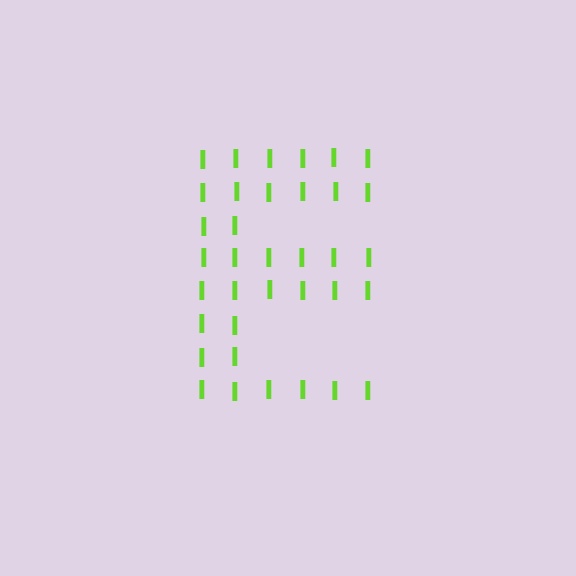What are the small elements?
The small elements are letter I's.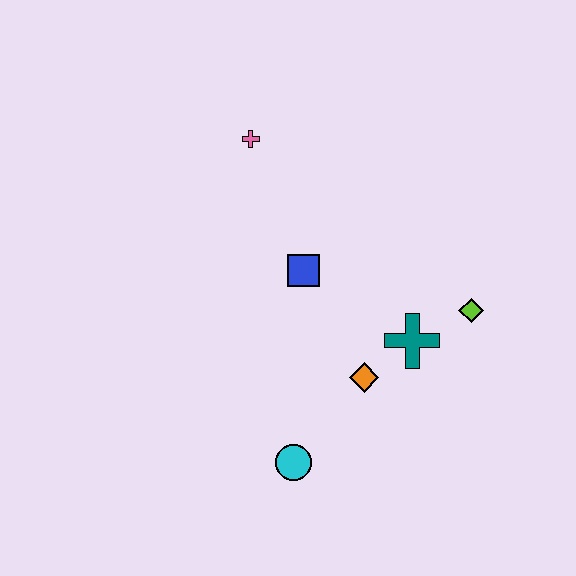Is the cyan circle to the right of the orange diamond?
No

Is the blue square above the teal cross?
Yes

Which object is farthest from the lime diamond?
The pink cross is farthest from the lime diamond.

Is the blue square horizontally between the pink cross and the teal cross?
Yes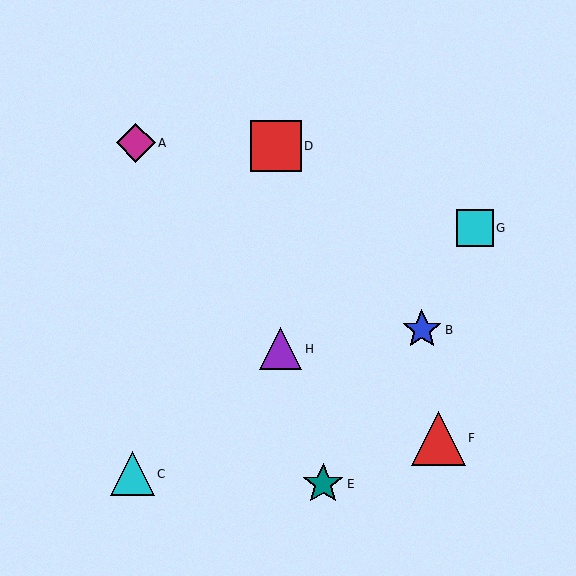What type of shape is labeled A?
Shape A is a magenta diamond.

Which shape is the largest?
The red triangle (labeled F) is the largest.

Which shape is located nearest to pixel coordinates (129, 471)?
The cyan triangle (labeled C) at (132, 474) is nearest to that location.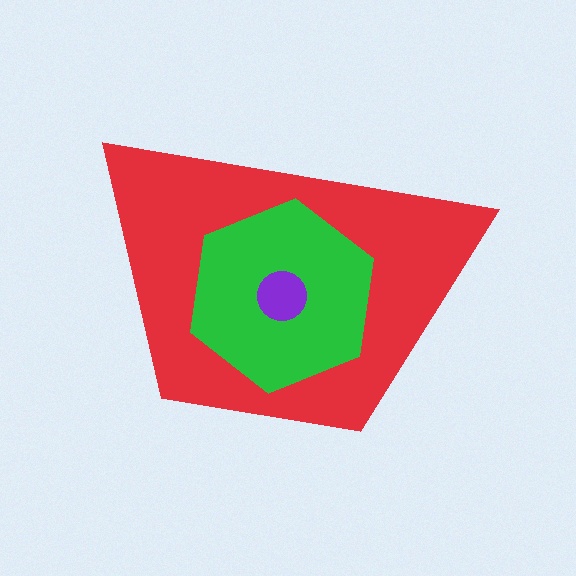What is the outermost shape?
The red trapezoid.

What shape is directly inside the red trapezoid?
The green hexagon.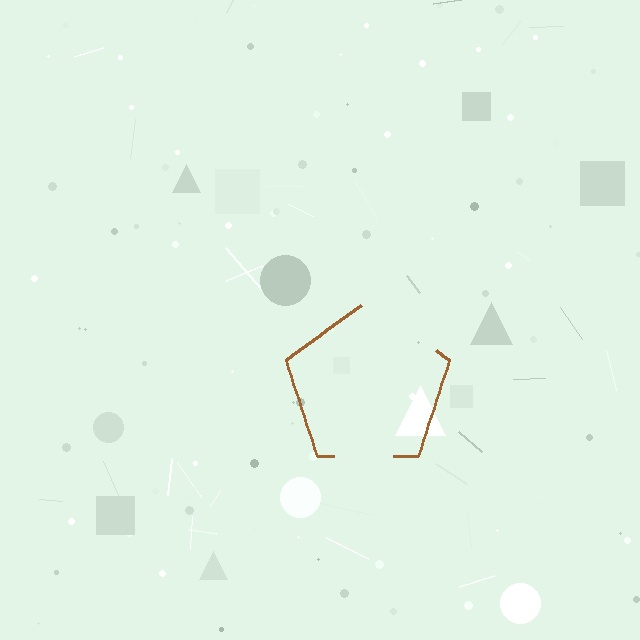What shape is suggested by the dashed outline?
The dashed outline suggests a pentagon.